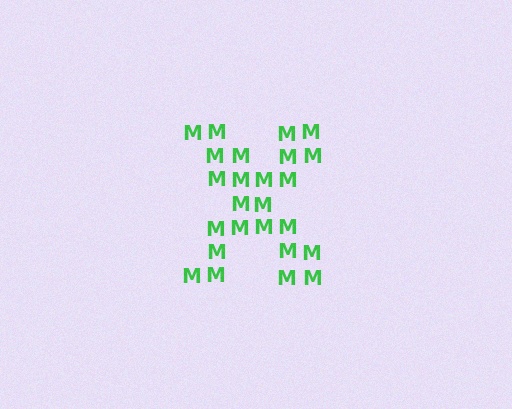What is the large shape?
The large shape is the letter X.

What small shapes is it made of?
It is made of small letter M's.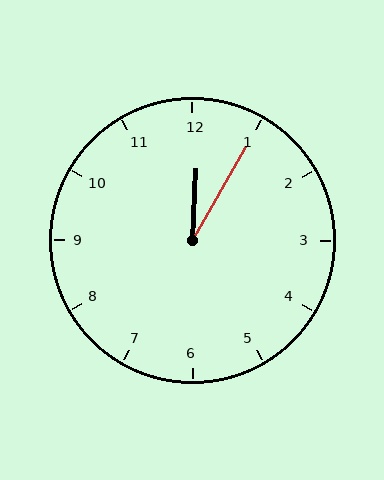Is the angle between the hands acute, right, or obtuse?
It is acute.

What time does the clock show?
12:05.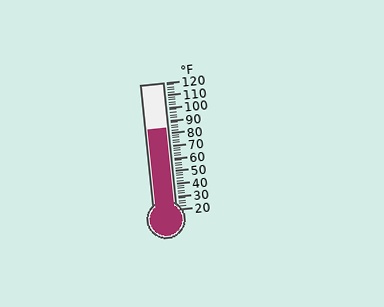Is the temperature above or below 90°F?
The temperature is below 90°F.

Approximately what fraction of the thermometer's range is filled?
The thermometer is filled to approximately 65% of its range.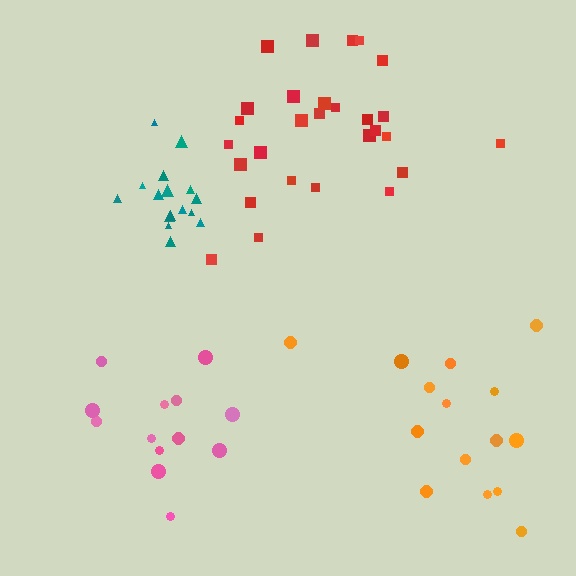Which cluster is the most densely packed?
Teal.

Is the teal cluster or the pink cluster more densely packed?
Teal.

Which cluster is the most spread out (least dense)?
Pink.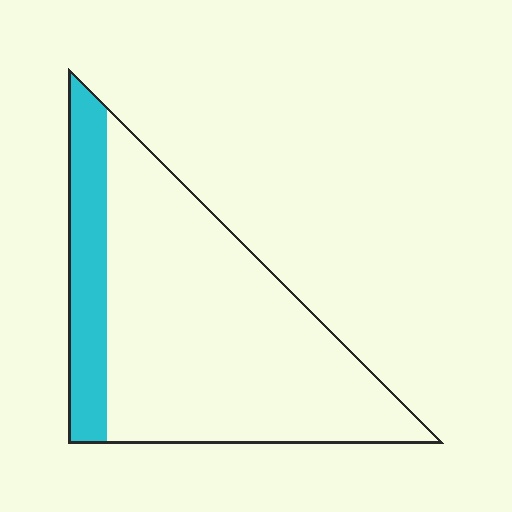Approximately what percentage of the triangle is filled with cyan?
Approximately 20%.